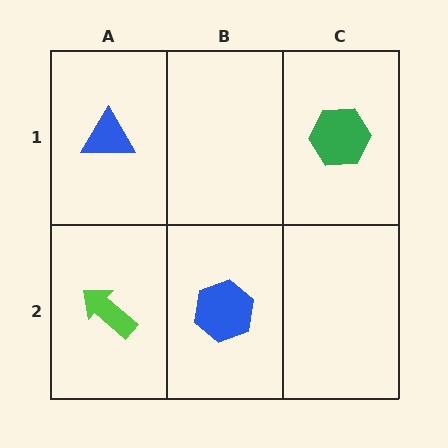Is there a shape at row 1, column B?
No, that cell is empty.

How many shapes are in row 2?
2 shapes.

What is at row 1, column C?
A green hexagon.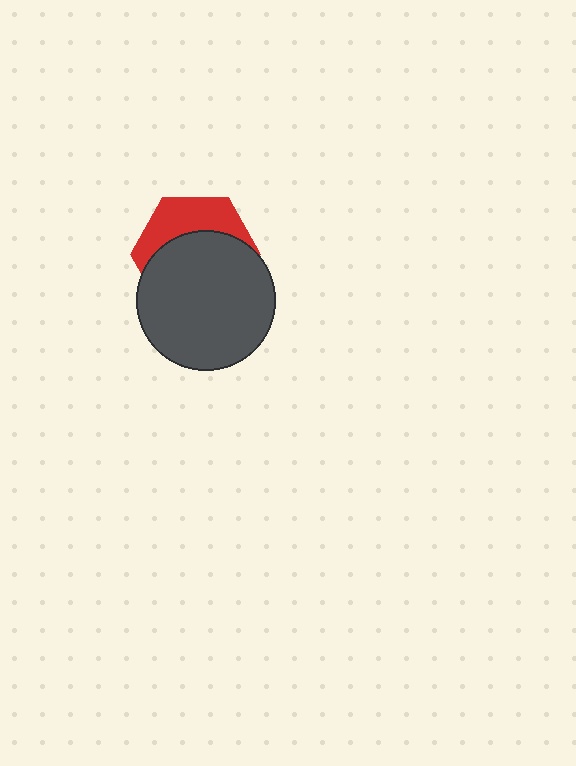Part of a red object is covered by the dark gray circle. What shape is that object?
It is a hexagon.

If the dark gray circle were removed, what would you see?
You would see the complete red hexagon.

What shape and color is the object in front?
The object in front is a dark gray circle.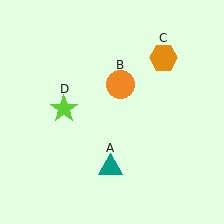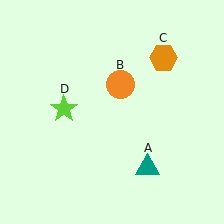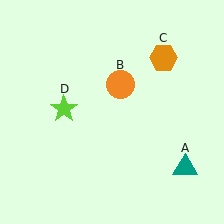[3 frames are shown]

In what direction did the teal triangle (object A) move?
The teal triangle (object A) moved right.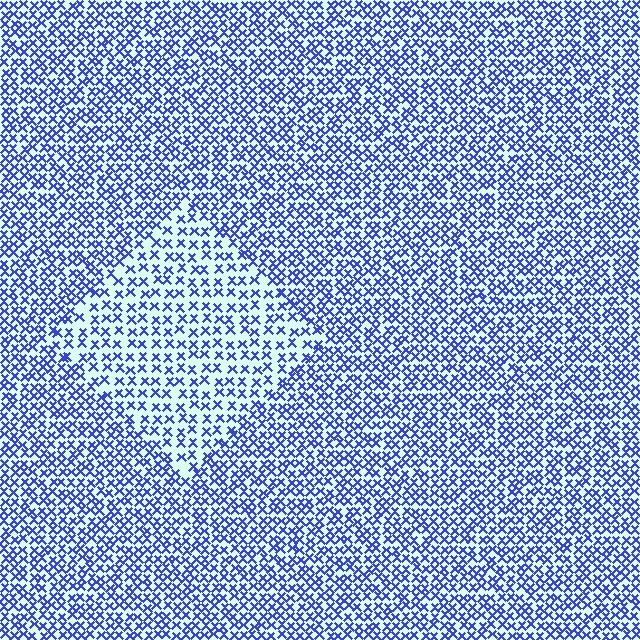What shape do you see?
I see a diamond.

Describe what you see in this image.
The image contains small blue elements arranged at two different densities. A diamond-shaped region is visible where the elements are less densely packed than the surrounding area.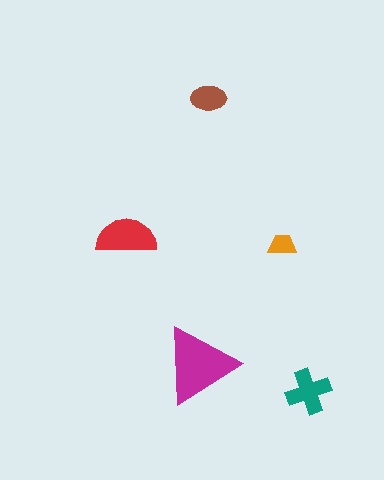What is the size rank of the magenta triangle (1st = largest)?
1st.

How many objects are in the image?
There are 5 objects in the image.